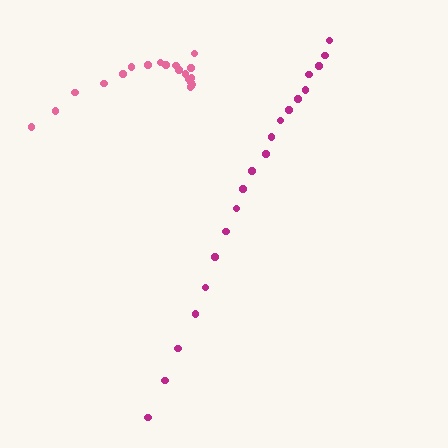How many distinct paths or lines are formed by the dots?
There are 2 distinct paths.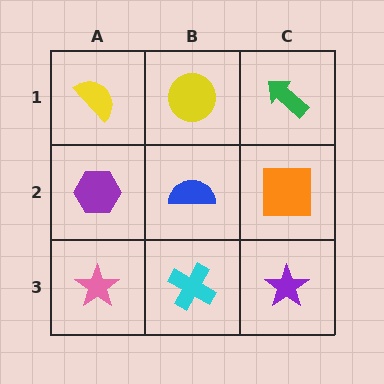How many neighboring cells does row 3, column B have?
3.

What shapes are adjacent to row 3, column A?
A purple hexagon (row 2, column A), a cyan cross (row 3, column B).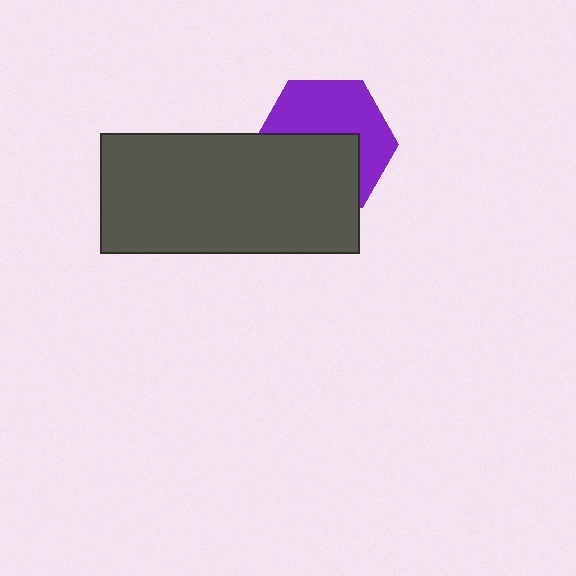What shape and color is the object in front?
The object in front is a dark gray rectangle.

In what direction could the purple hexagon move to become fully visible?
The purple hexagon could move up. That would shift it out from behind the dark gray rectangle entirely.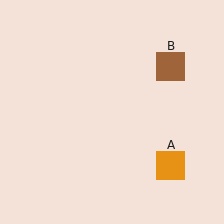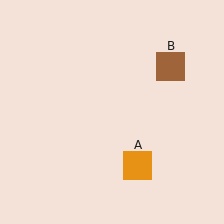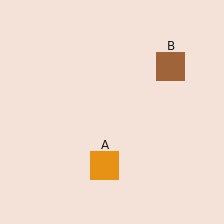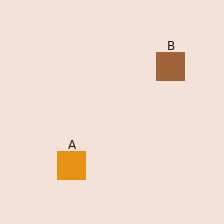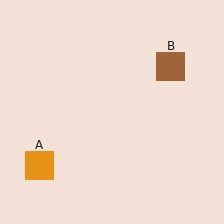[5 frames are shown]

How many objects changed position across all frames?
1 object changed position: orange square (object A).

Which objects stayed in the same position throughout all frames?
Brown square (object B) remained stationary.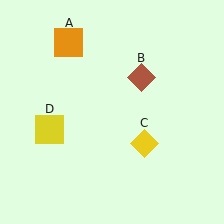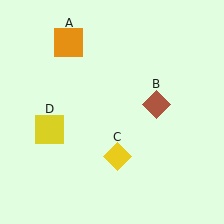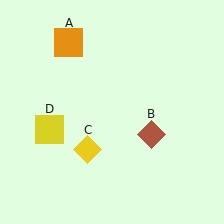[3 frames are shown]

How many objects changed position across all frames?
2 objects changed position: brown diamond (object B), yellow diamond (object C).